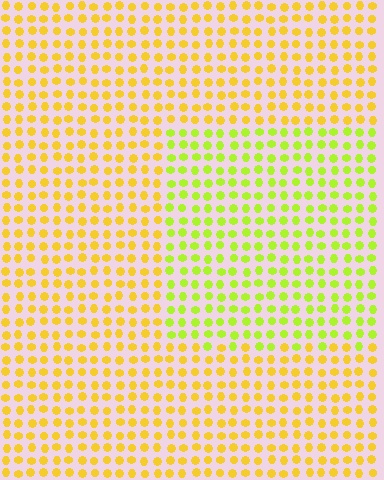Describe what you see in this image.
The image is filled with small yellow elements in a uniform arrangement. A rectangle-shaped region is visible where the elements are tinted to a slightly different hue, forming a subtle color boundary.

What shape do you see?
I see a rectangle.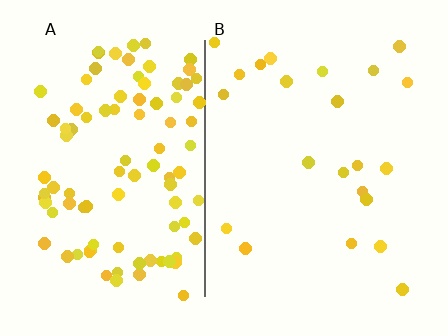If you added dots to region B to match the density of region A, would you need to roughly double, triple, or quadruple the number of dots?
Approximately quadruple.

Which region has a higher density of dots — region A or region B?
A (the left).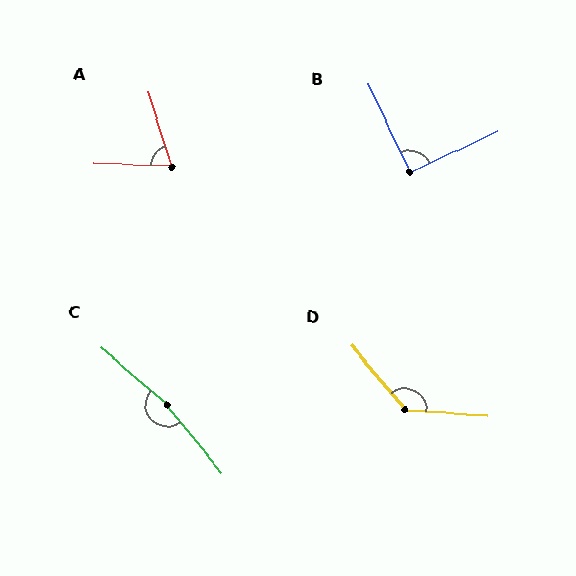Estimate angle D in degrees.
Approximately 134 degrees.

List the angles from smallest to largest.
A (71°), B (90°), D (134°), C (169°).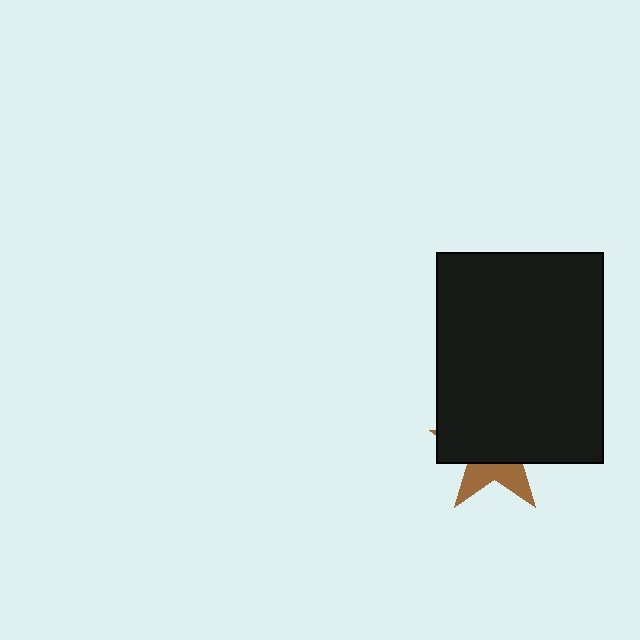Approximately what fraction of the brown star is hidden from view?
Roughly 67% of the brown star is hidden behind the black rectangle.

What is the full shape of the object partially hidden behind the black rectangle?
The partially hidden object is a brown star.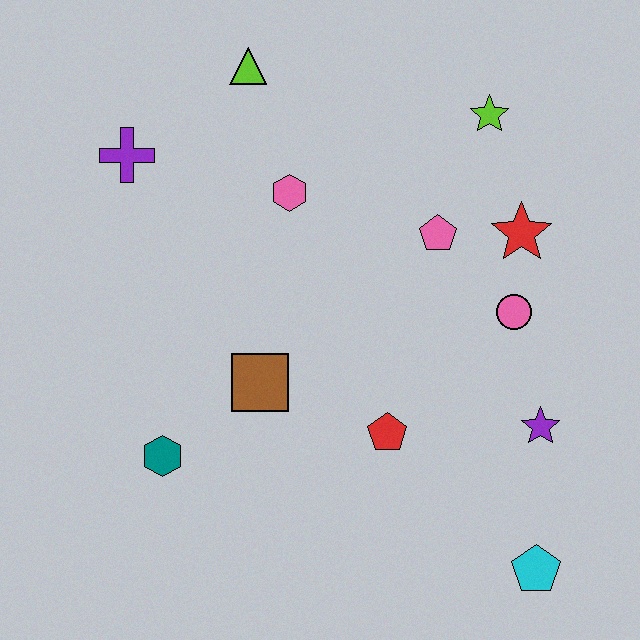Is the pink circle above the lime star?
No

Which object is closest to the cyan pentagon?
The purple star is closest to the cyan pentagon.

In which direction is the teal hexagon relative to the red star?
The teal hexagon is to the left of the red star.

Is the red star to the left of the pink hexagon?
No